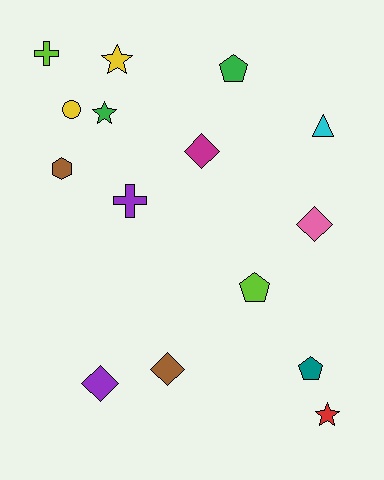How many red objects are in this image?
There is 1 red object.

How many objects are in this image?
There are 15 objects.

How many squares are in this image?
There are no squares.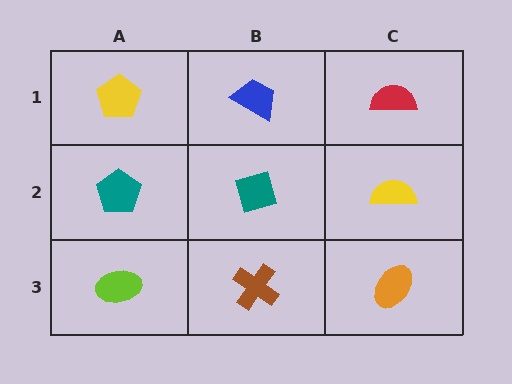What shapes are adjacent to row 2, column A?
A yellow pentagon (row 1, column A), a lime ellipse (row 3, column A), a teal diamond (row 2, column B).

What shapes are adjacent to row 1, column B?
A teal diamond (row 2, column B), a yellow pentagon (row 1, column A), a red semicircle (row 1, column C).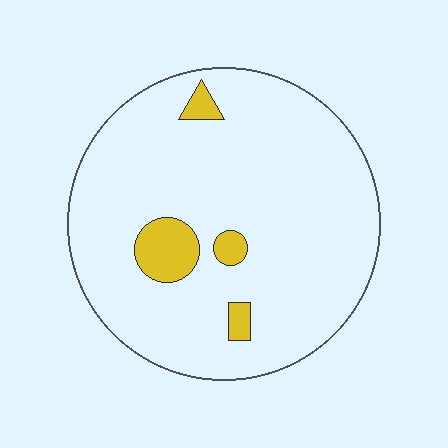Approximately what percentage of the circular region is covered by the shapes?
Approximately 10%.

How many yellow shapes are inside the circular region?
4.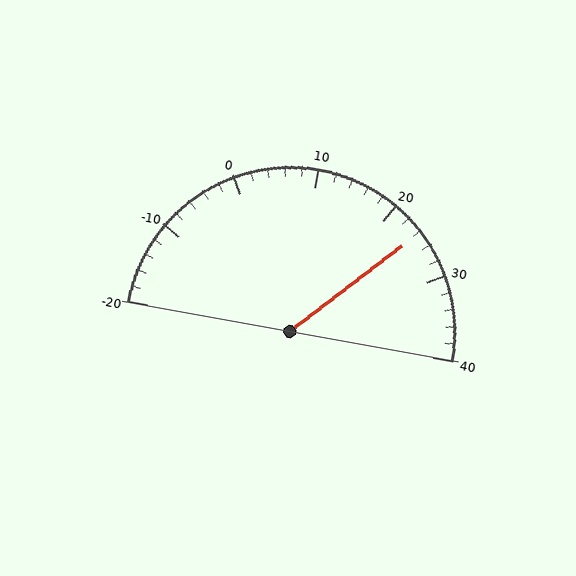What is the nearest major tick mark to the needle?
The nearest major tick mark is 20.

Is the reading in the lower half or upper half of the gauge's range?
The reading is in the upper half of the range (-20 to 40).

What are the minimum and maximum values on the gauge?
The gauge ranges from -20 to 40.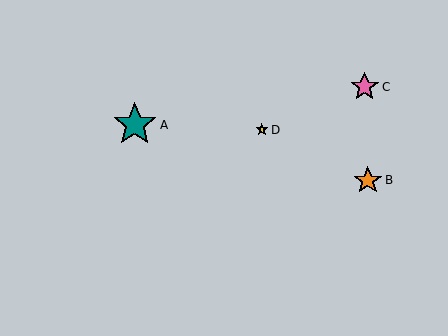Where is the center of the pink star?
The center of the pink star is at (365, 87).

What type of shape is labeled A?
Shape A is a teal star.